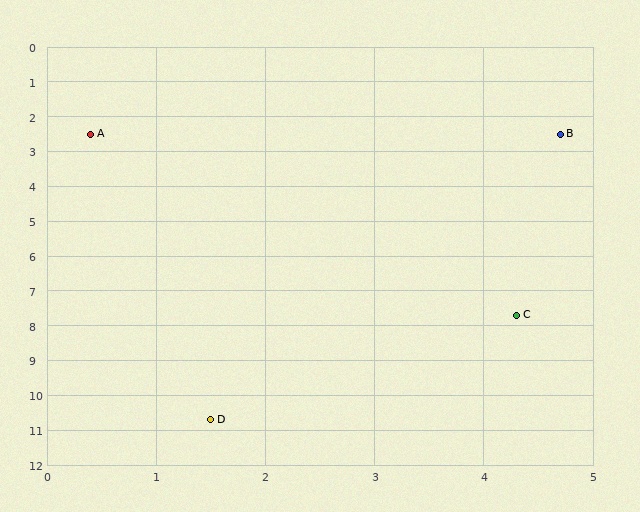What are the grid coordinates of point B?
Point B is at approximately (4.7, 2.5).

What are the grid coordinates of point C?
Point C is at approximately (4.3, 7.7).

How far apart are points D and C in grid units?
Points D and C are about 4.1 grid units apart.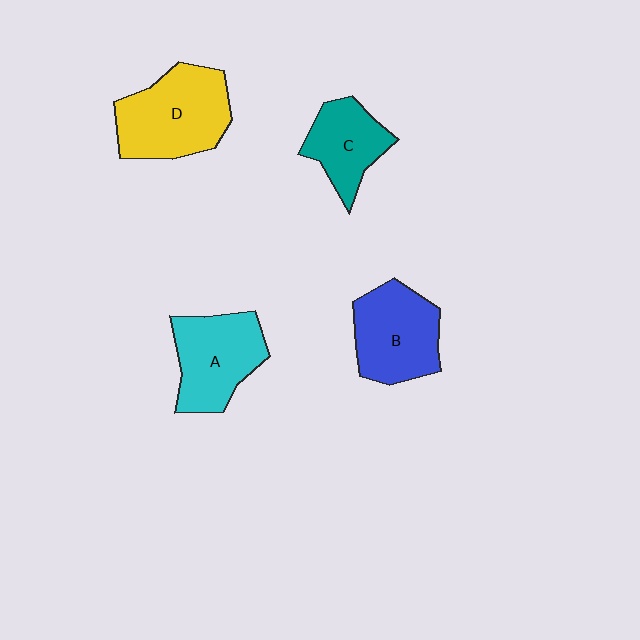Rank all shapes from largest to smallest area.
From largest to smallest: D (yellow), B (blue), A (cyan), C (teal).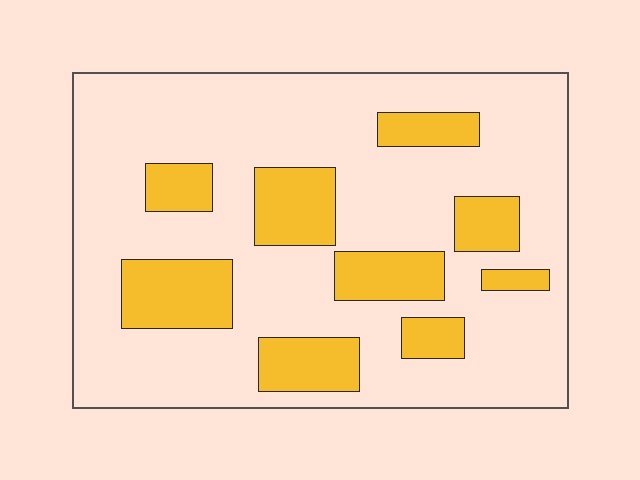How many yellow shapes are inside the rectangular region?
9.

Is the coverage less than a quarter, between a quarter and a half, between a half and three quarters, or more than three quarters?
Less than a quarter.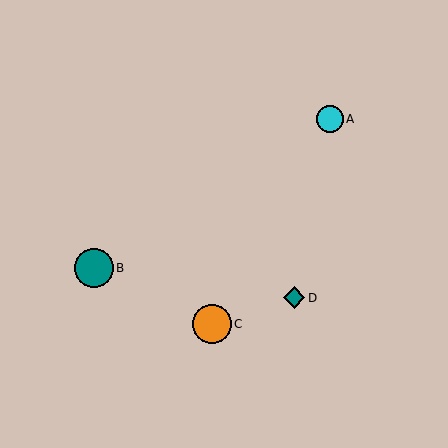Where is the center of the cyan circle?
The center of the cyan circle is at (330, 119).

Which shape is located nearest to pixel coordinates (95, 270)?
The teal circle (labeled B) at (94, 268) is nearest to that location.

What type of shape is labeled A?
Shape A is a cyan circle.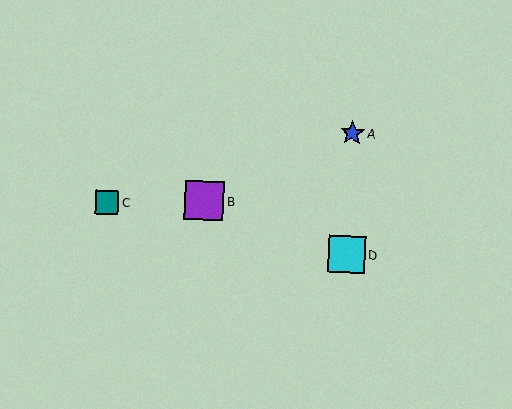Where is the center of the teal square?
The center of the teal square is at (107, 202).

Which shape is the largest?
The purple square (labeled B) is the largest.